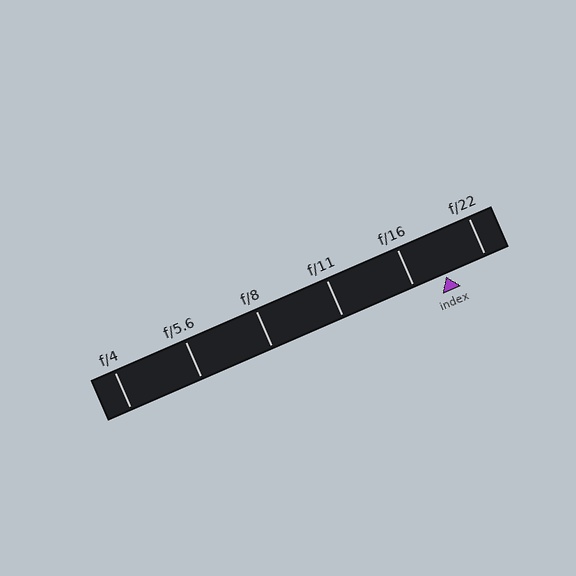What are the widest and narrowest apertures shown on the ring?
The widest aperture shown is f/4 and the narrowest is f/22.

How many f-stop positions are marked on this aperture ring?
There are 6 f-stop positions marked.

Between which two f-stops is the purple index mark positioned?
The index mark is between f/16 and f/22.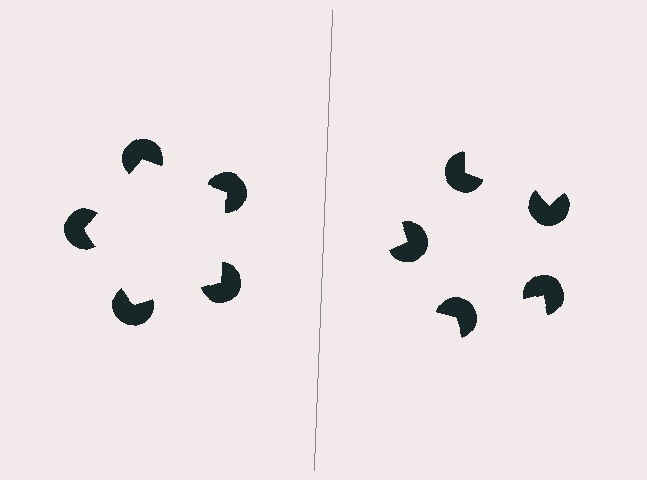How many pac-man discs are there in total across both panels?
10 — 5 on each side.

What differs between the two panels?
The pac-man discs are positioned identically on both sides; only the wedge orientations differ. On the left they align to a pentagon; on the right they are misaligned.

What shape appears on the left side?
An illusory pentagon.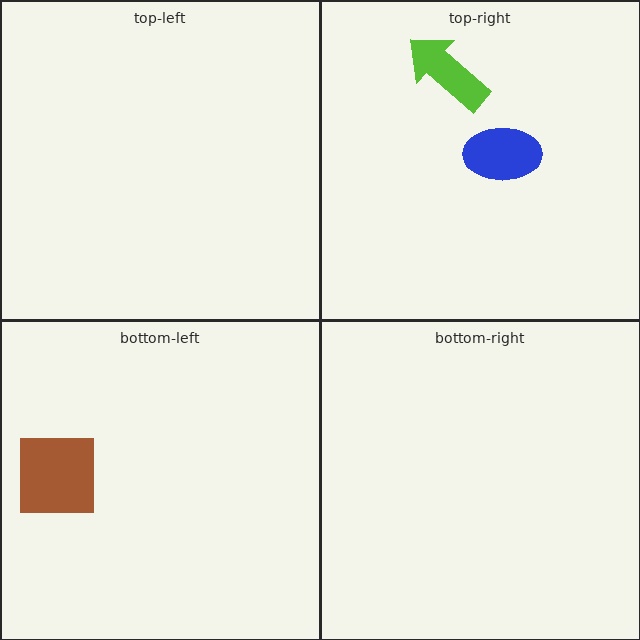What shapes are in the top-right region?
The lime arrow, the blue ellipse.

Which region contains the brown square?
The bottom-left region.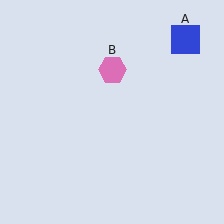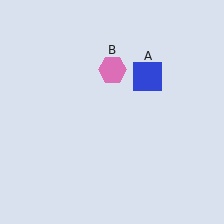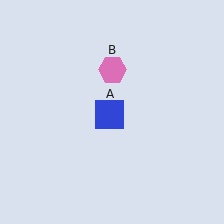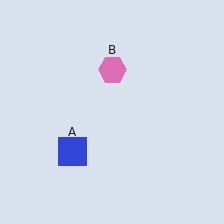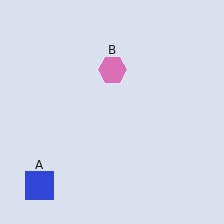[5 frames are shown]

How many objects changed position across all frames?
1 object changed position: blue square (object A).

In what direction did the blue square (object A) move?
The blue square (object A) moved down and to the left.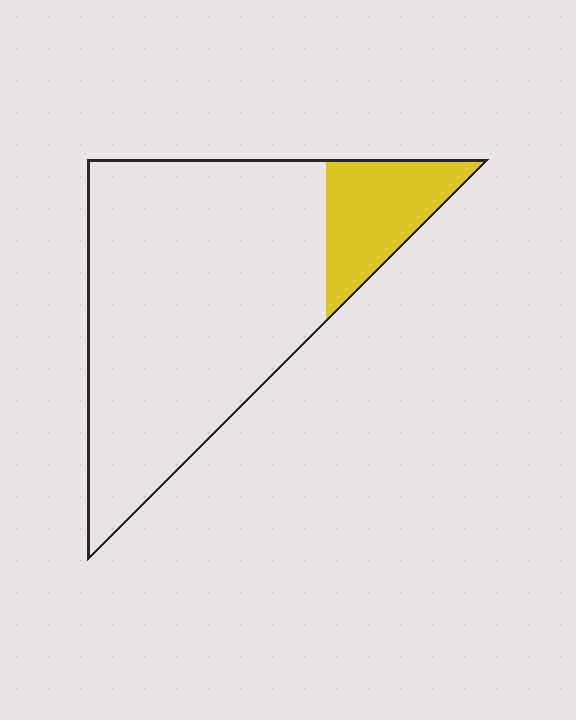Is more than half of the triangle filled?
No.